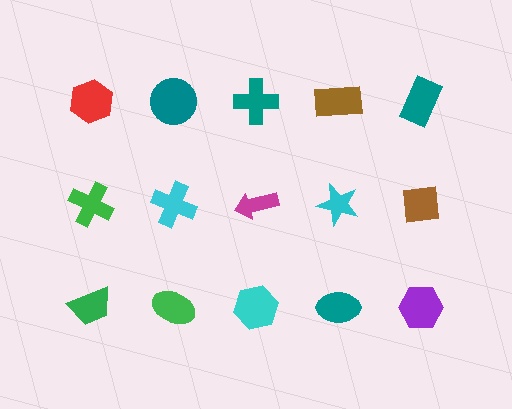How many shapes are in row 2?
5 shapes.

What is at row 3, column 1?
A green trapezoid.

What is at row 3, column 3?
A cyan hexagon.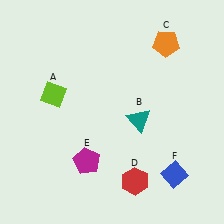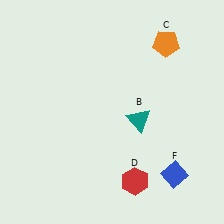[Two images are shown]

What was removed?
The magenta pentagon (E), the lime diamond (A) were removed in Image 2.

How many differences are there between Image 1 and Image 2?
There are 2 differences between the two images.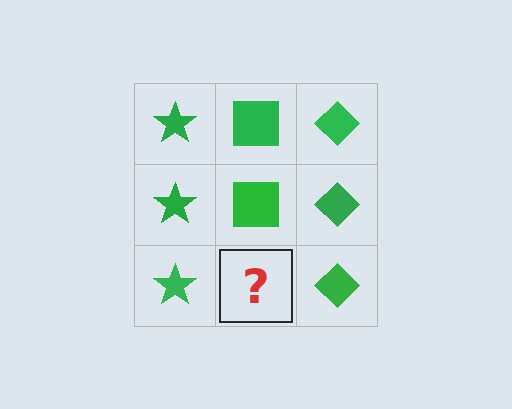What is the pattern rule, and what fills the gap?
The rule is that each column has a consistent shape. The gap should be filled with a green square.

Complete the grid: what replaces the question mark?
The question mark should be replaced with a green square.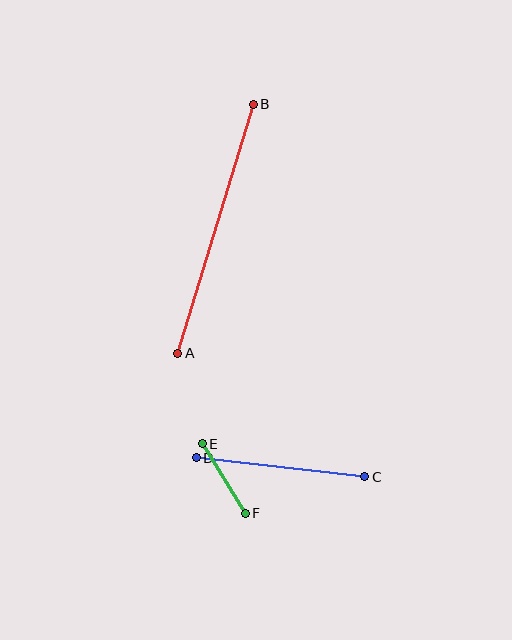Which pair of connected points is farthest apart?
Points A and B are farthest apart.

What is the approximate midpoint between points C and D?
The midpoint is at approximately (281, 467) pixels.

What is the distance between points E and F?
The distance is approximately 81 pixels.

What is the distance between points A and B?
The distance is approximately 260 pixels.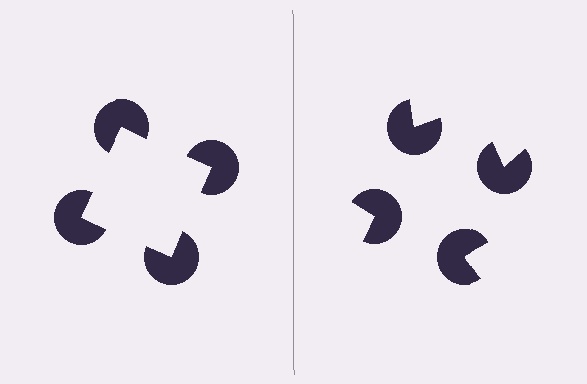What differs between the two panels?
The pac-man discs are positioned identically on both sides; only the wedge orientations differ. On the left they align to a square; on the right they are misaligned.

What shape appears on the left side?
An illusory square.